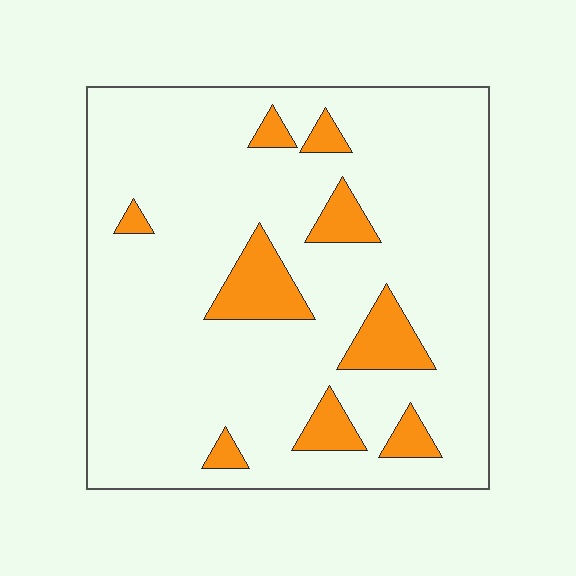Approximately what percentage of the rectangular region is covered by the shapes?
Approximately 15%.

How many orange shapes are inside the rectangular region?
9.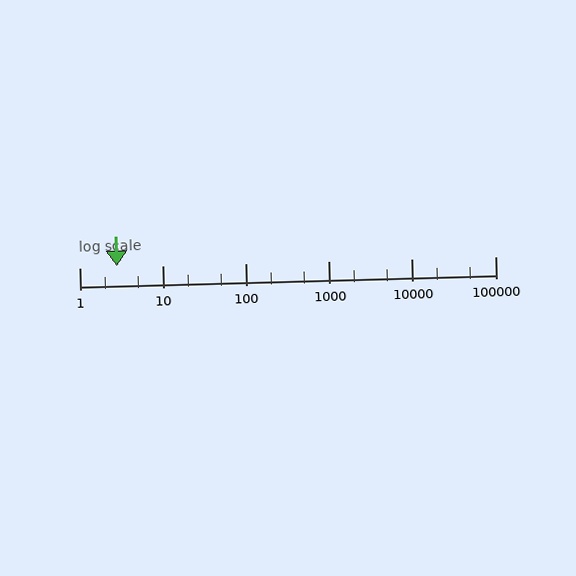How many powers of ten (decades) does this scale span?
The scale spans 5 decades, from 1 to 100000.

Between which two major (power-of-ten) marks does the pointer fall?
The pointer is between 1 and 10.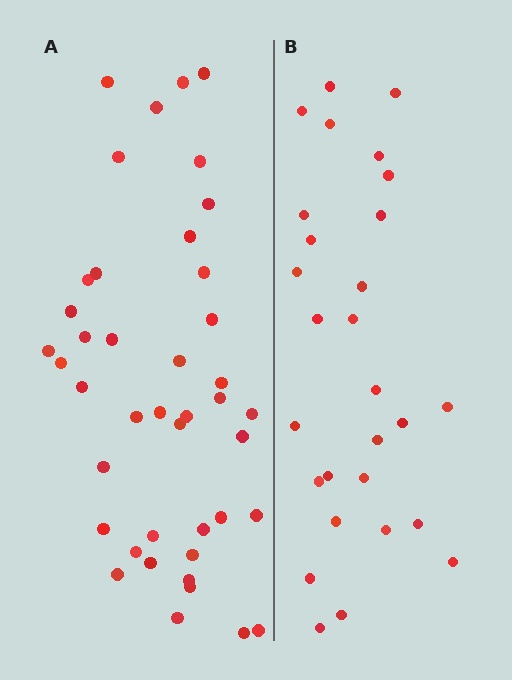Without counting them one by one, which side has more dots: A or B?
Region A (the left region) has more dots.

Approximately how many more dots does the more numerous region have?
Region A has approximately 15 more dots than region B.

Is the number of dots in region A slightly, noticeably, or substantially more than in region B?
Region A has substantially more. The ratio is roughly 1.5 to 1.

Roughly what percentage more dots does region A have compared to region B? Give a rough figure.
About 50% more.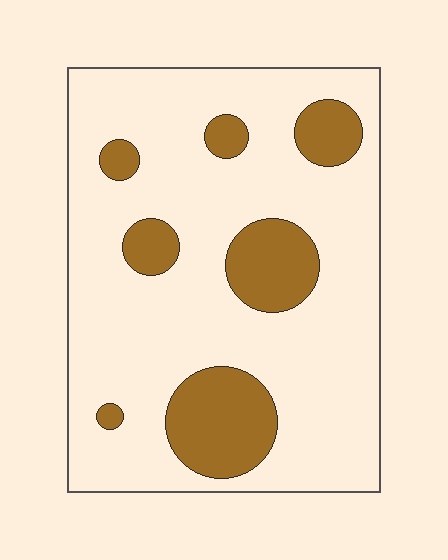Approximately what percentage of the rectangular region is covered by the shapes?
Approximately 20%.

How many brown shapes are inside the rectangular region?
7.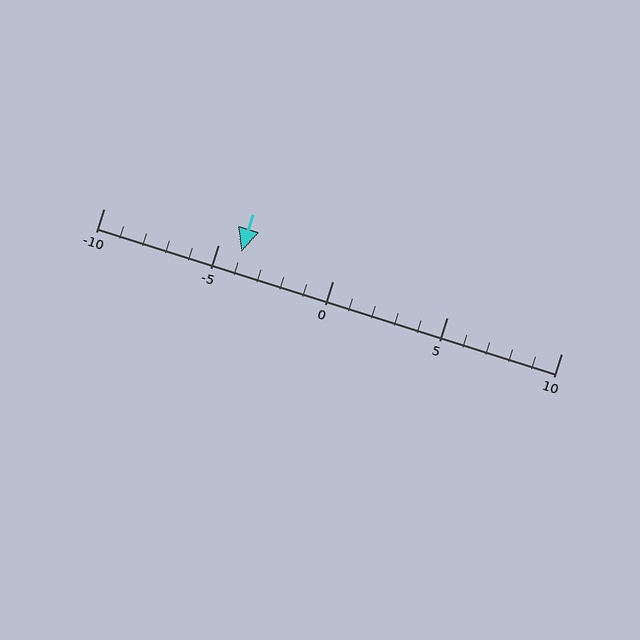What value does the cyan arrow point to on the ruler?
The cyan arrow points to approximately -4.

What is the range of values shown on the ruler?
The ruler shows values from -10 to 10.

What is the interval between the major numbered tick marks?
The major tick marks are spaced 5 units apart.